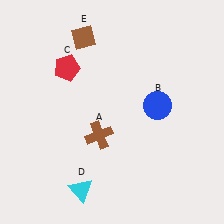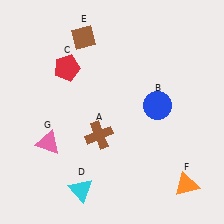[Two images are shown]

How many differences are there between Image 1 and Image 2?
There are 2 differences between the two images.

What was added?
An orange triangle (F), a pink triangle (G) were added in Image 2.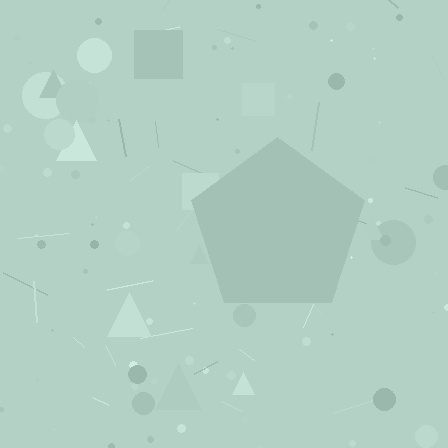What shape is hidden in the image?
A pentagon is hidden in the image.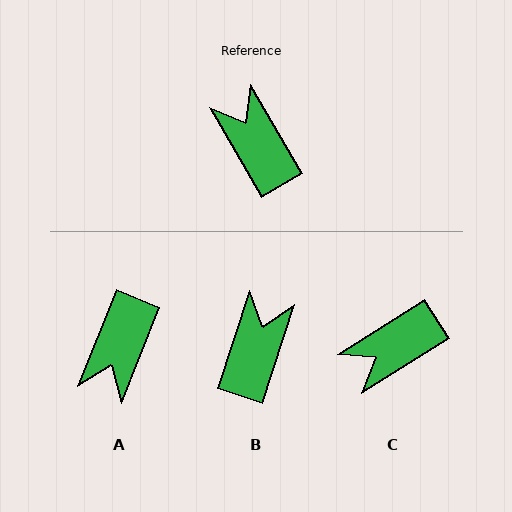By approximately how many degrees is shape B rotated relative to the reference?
Approximately 48 degrees clockwise.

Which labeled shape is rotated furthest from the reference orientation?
A, about 128 degrees away.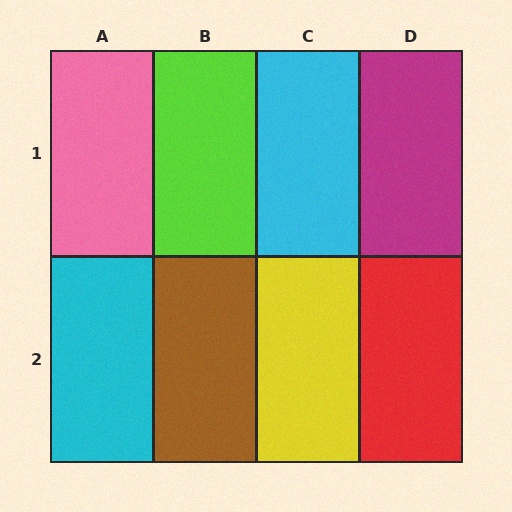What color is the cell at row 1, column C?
Cyan.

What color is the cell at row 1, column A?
Pink.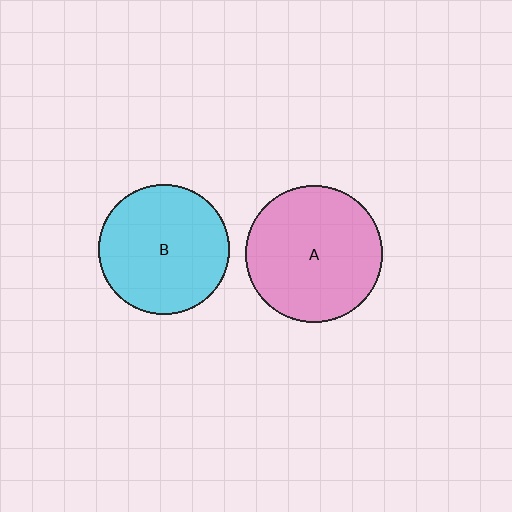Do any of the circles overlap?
No, none of the circles overlap.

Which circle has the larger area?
Circle A (pink).